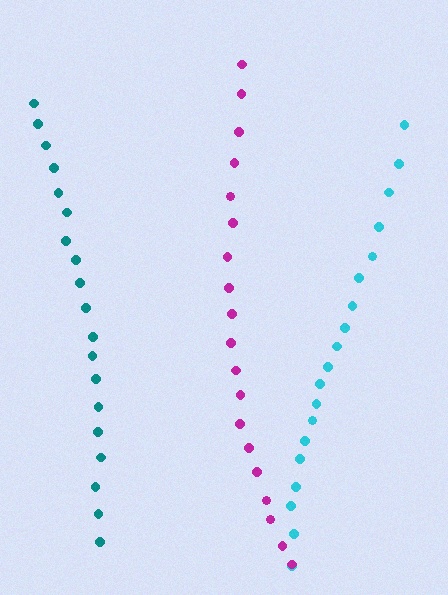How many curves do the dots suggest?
There are 3 distinct paths.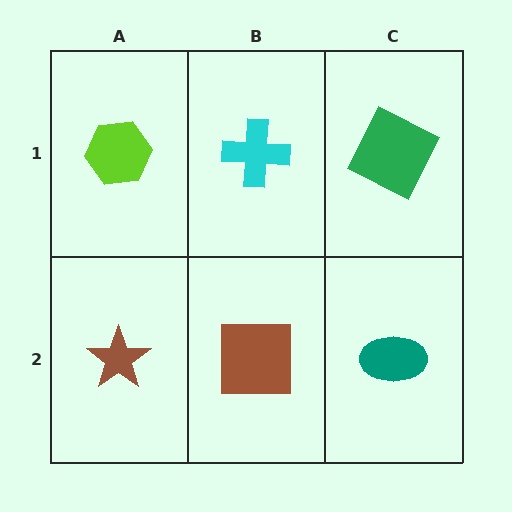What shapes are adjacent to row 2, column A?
A lime hexagon (row 1, column A), a brown square (row 2, column B).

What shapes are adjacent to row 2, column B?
A cyan cross (row 1, column B), a brown star (row 2, column A), a teal ellipse (row 2, column C).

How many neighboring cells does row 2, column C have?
2.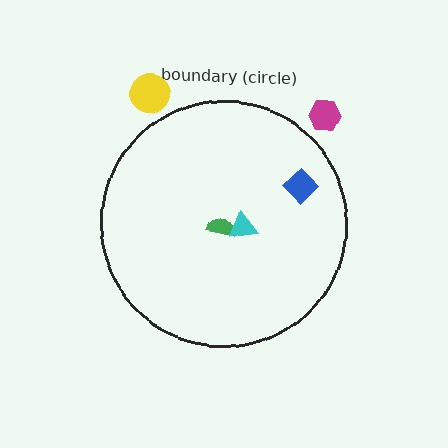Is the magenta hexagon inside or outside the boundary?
Outside.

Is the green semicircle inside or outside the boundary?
Inside.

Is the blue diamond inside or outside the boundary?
Inside.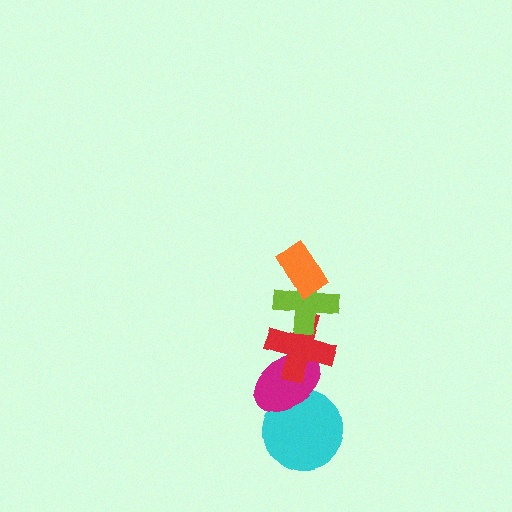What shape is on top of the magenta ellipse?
The red cross is on top of the magenta ellipse.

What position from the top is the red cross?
The red cross is 3rd from the top.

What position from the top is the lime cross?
The lime cross is 2nd from the top.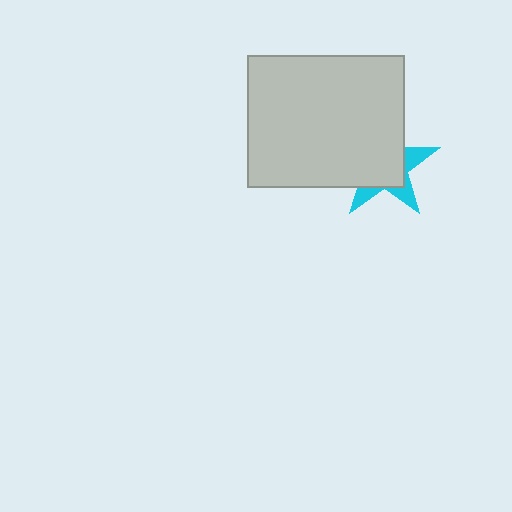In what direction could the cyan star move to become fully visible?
The cyan star could move toward the lower-right. That would shift it out from behind the light gray rectangle entirely.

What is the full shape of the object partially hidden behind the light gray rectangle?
The partially hidden object is a cyan star.